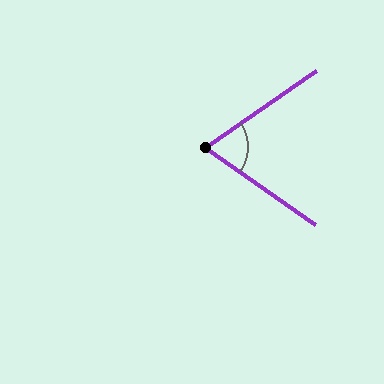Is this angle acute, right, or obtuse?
It is acute.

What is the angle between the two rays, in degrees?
Approximately 70 degrees.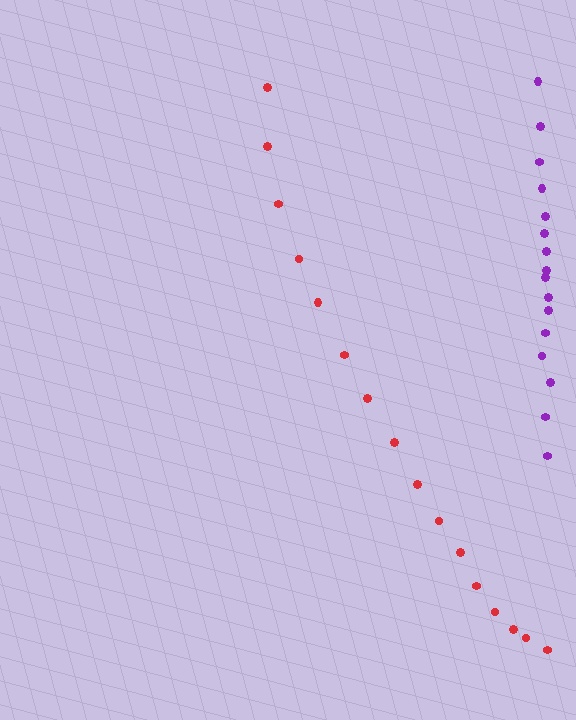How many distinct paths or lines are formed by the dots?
There are 2 distinct paths.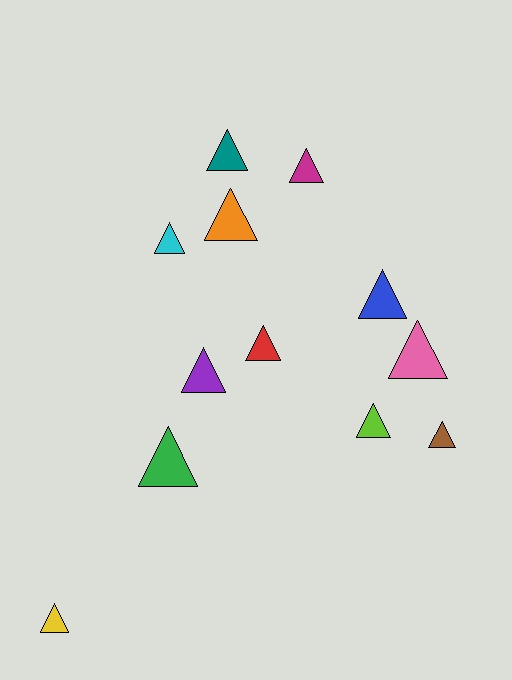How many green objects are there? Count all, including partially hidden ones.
There is 1 green object.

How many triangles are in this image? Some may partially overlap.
There are 12 triangles.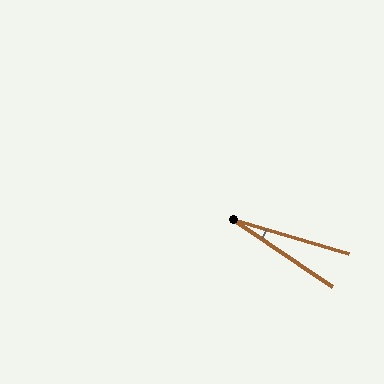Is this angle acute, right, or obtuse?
It is acute.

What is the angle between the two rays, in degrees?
Approximately 18 degrees.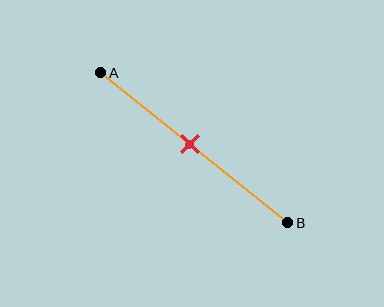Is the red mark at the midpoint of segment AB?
Yes, the mark is approximately at the midpoint.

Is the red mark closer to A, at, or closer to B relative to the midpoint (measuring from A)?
The red mark is approximately at the midpoint of segment AB.